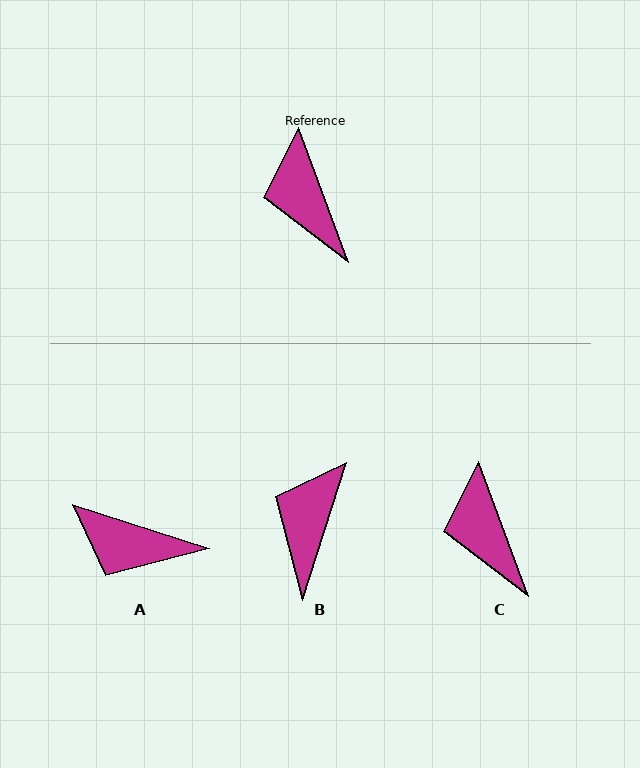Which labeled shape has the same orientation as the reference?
C.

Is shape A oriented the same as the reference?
No, it is off by about 52 degrees.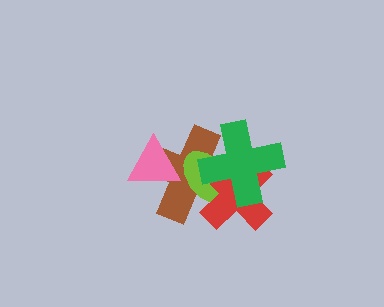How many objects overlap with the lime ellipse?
3 objects overlap with the lime ellipse.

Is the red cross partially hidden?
Yes, it is partially covered by another shape.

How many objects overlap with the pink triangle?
1 object overlaps with the pink triangle.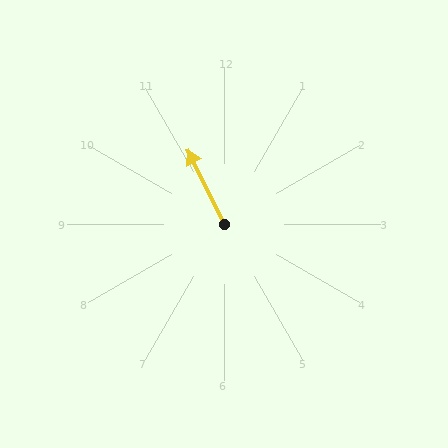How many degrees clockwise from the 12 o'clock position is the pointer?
Approximately 334 degrees.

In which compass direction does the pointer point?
Northwest.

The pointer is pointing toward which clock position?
Roughly 11 o'clock.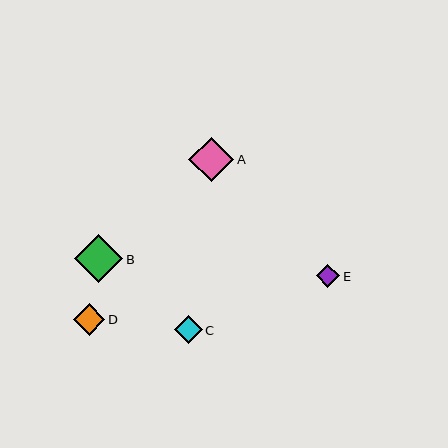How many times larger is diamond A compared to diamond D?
Diamond A is approximately 1.4 times the size of diamond D.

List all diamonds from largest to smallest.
From largest to smallest: B, A, D, C, E.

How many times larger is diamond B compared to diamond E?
Diamond B is approximately 2.0 times the size of diamond E.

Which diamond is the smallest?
Diamond E is the smallest with a size of approximately 23 pixels.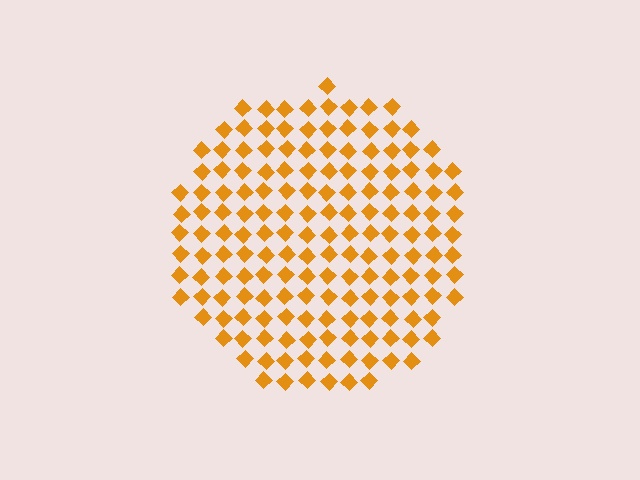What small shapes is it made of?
It is made of small diamonds.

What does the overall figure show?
The overall figure shows a circle.